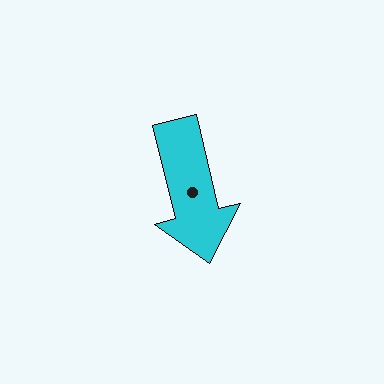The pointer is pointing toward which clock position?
Roughly 6 o'clock.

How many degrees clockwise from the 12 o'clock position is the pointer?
Approximately 166 degrees.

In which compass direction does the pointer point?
South.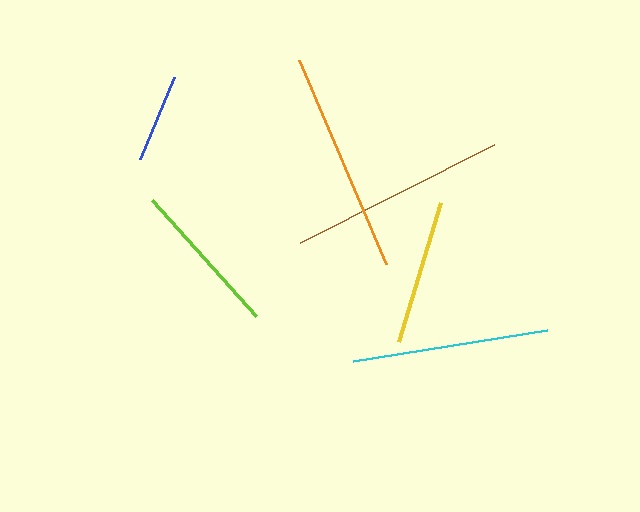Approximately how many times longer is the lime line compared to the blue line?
The lime line is approximately 1.8 times the length of the blue line.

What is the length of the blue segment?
The blue segment is approximately 89 pixels long.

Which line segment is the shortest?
The blue line is the shortest at approximately 89 pixels.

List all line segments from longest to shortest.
From longest to shortest: orange, brown, cyan, lime, yellow, blue.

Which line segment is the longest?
The orange line is the longest at approximately 222 pixels.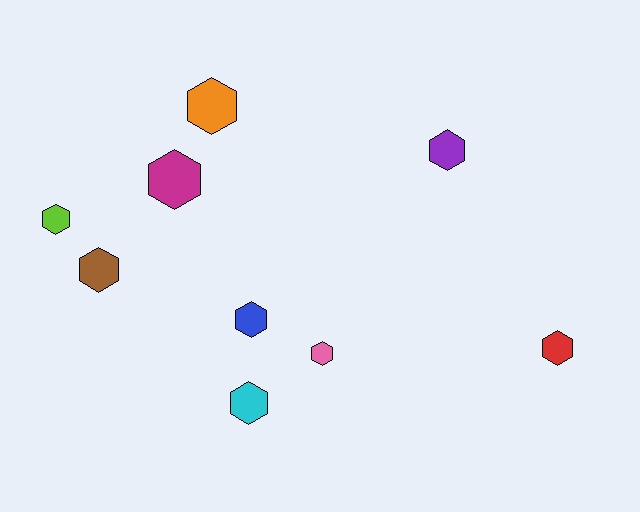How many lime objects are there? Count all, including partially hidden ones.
There is 1 lime object.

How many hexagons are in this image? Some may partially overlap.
There are 9 hexagons.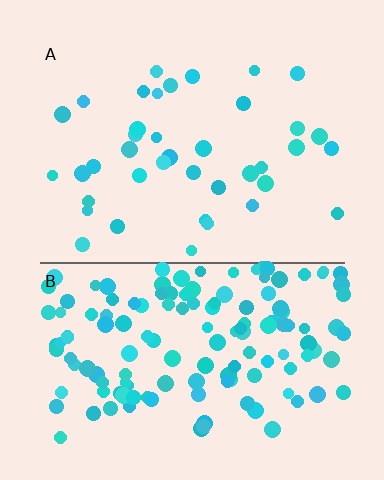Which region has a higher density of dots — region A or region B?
B (the bottom).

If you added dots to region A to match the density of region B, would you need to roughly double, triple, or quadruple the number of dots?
Approximately quadruple.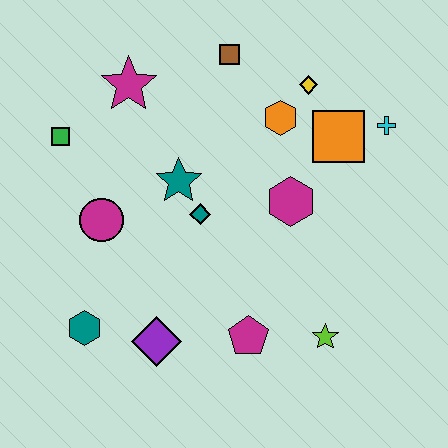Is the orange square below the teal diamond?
No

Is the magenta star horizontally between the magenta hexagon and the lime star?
No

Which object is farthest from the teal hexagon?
The cyan cross is farthest from the teal hexagon.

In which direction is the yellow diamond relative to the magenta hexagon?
The yellow diamond is above the magenta hexagon.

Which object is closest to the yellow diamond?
The orange hexagon is closest to the yellow diamond.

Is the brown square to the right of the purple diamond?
Yes